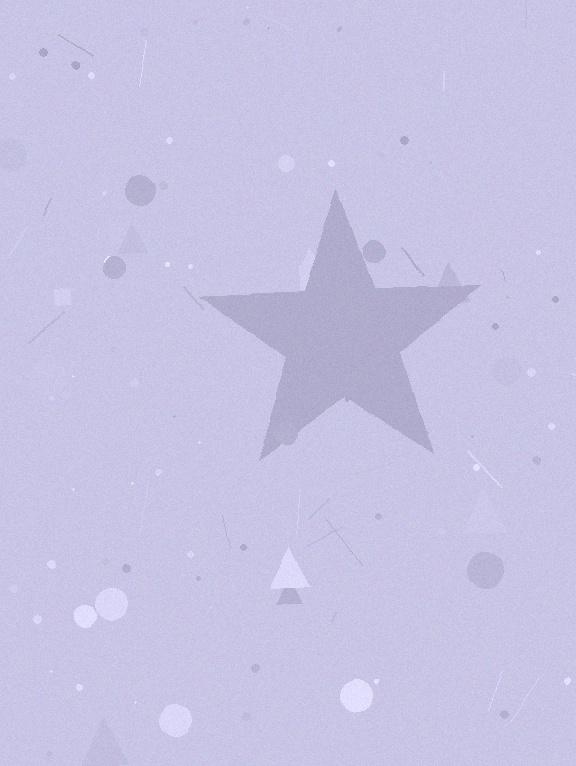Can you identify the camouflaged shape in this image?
The camouflaged shape is a star.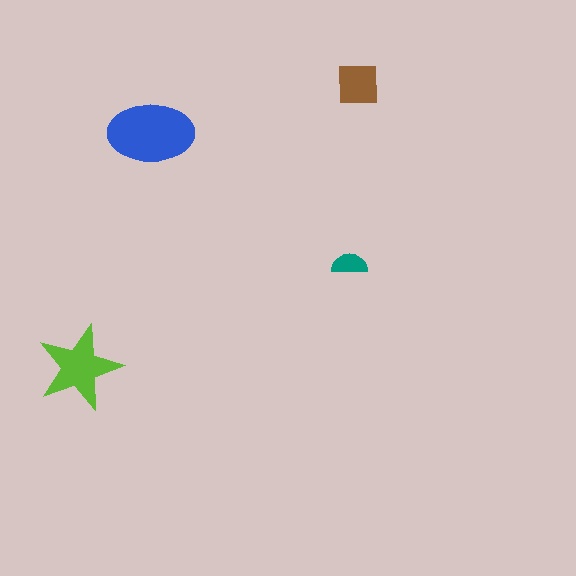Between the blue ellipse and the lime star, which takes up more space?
The blue ellipse.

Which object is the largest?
The blue ellipse.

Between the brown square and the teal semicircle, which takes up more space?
The brown square.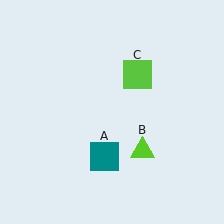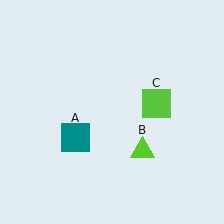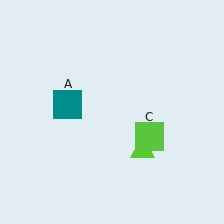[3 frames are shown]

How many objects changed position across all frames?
2 objects changed position: teal square (object A), lime square (object C).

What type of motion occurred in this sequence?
The teal square (object A), lime square (object C) rotated clockwise around the center of the scene.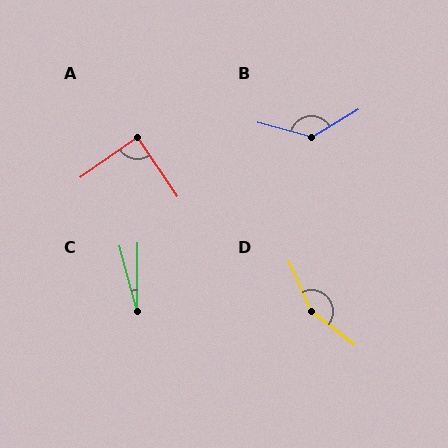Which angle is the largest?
D, at approximately 152 degrees.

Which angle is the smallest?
C, at approximately 15 degrees.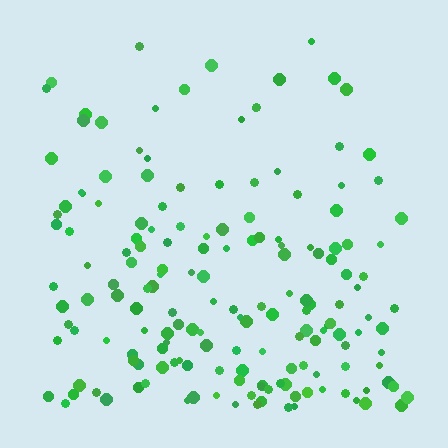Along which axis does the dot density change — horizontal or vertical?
Vertical.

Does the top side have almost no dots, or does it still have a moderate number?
Still a moderate number, just noticeably fewer than the bottom.